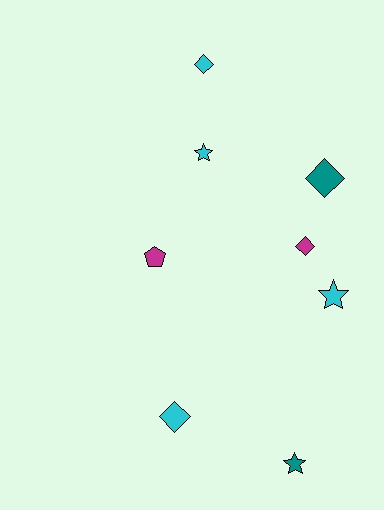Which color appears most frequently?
Cyan, with 4 objects.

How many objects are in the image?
There are 8 objects.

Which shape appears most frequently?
Diamond, with 4 objects.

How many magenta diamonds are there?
There is 1 magenta diamond.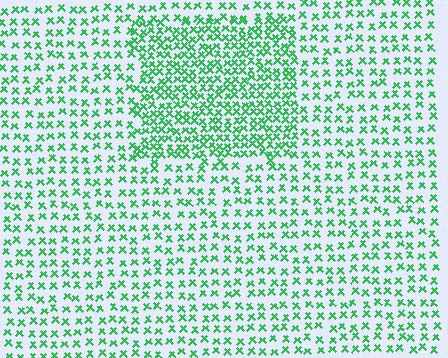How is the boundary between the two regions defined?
The boundary is defined by a change in element density (approximately 1.9x ratio). All elements are the same color, size, and shape.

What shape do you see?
I see a rectangle.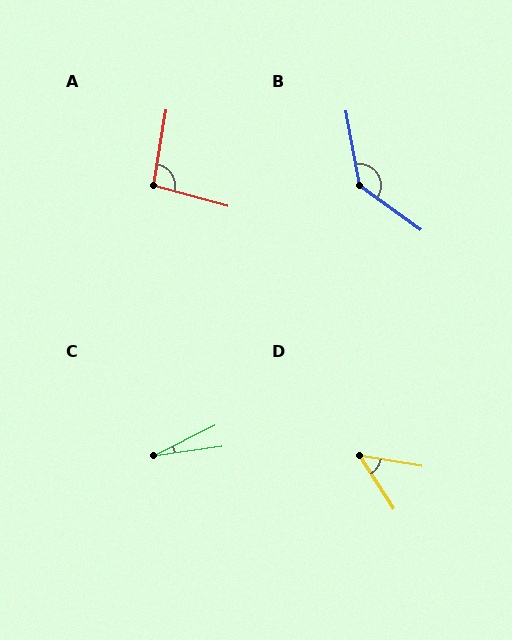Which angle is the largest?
B, at approximately 136 degrees.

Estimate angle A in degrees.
Approximately 96 degrees.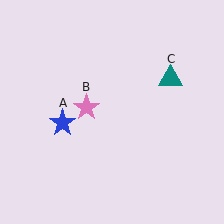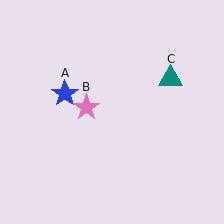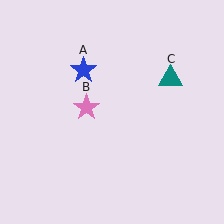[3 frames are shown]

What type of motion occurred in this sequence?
The blue star (object A) rotated clockwise around the center of the scene.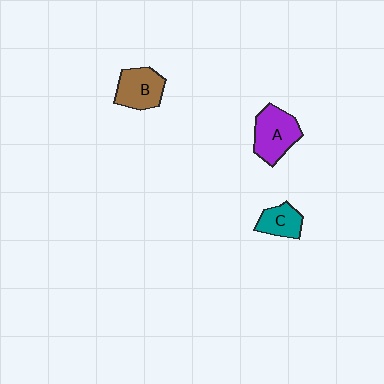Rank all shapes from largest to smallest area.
From largest to smallest: A (purple), B (brown), C (teal).